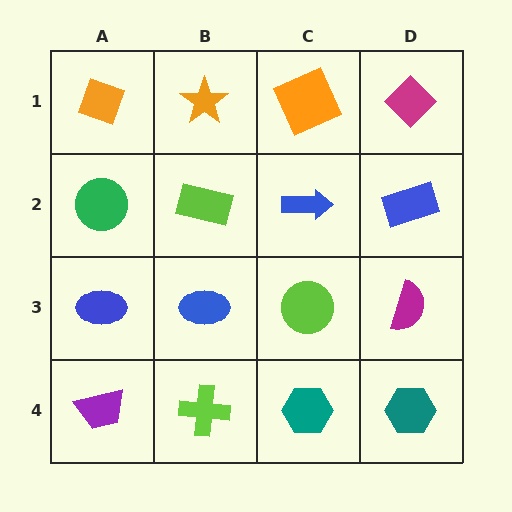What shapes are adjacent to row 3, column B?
A lime rectangle (row 2, column B), a lime cross (row 4, column B), a blue ellipse (row 3, column A), a lime circle (row 3, column C).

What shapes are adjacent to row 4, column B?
A blue ellipse (row 3, column B), a purple trapezoid (row 4, column A), a teal hexagon (row 4, column C).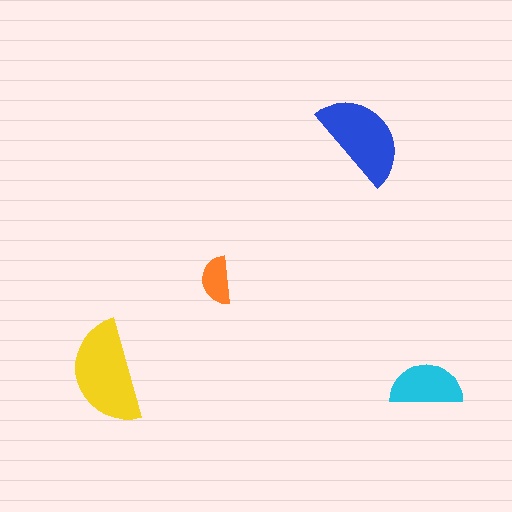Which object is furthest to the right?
The cyan semicircle is rightmost.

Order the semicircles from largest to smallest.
the yellow one, the blue one, the cyan one, the orange one.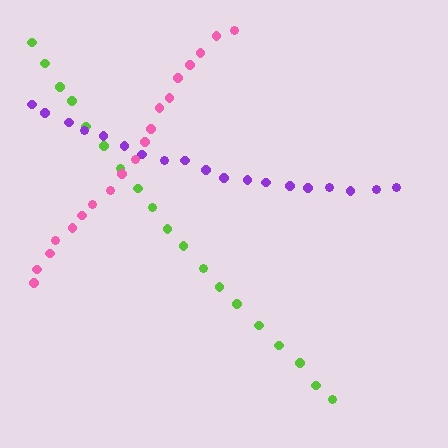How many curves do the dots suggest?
There are 3 distinct paths.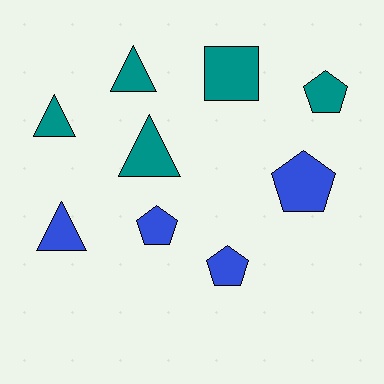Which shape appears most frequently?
Triangle, with 4 objects.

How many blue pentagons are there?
There are 3 blue pentagons.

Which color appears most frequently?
Teal, with 5 objects.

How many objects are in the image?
There are 9 objects.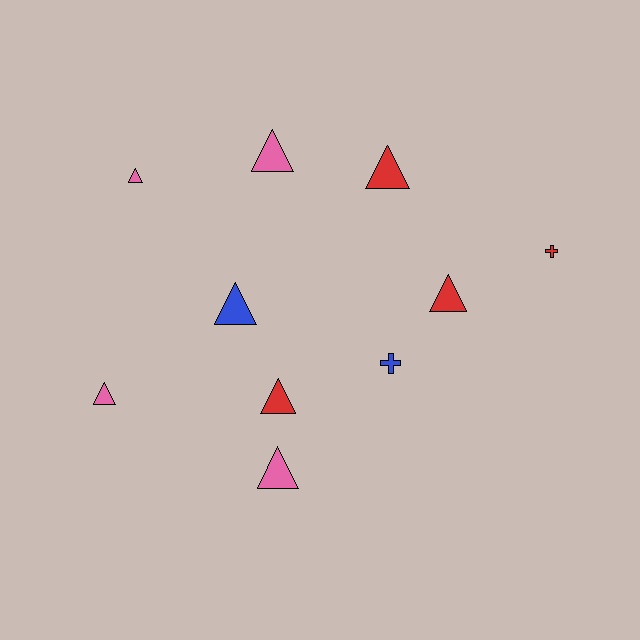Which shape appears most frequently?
Triangle, with 8 objects.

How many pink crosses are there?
There are no pink crosses.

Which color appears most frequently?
Red, with 4 objects.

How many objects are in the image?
There are 10 objects.